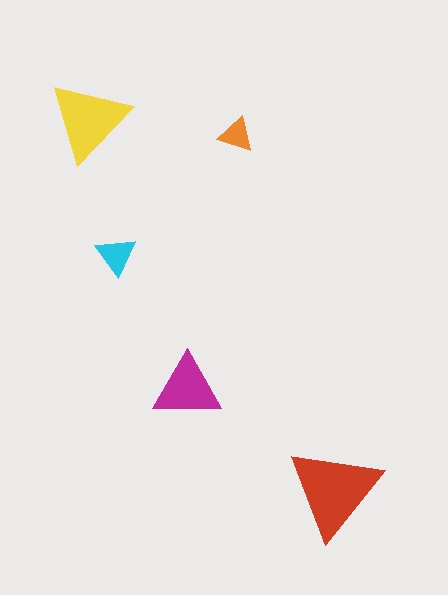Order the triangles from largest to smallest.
the red one, the yellow one, the magenta one, the cyan one, the orange one.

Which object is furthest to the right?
The red triangle is rightmost.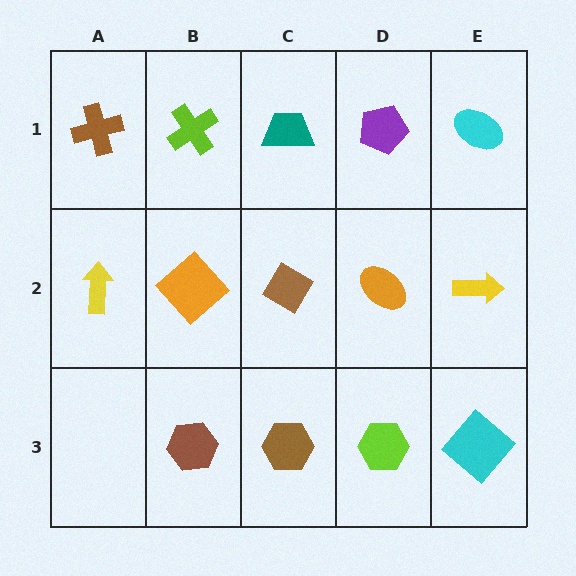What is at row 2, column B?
An orange diamond.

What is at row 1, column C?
A teal trapezoid.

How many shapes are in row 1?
5 shapes.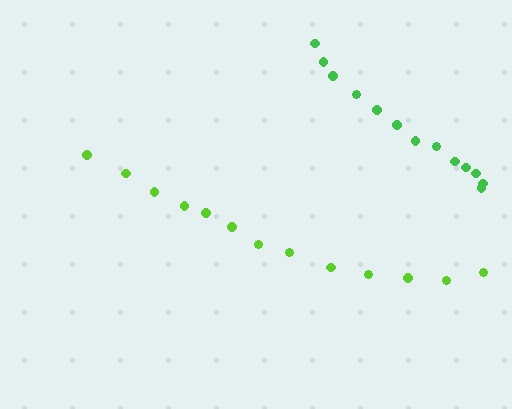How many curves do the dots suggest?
There are 2 distinct paths.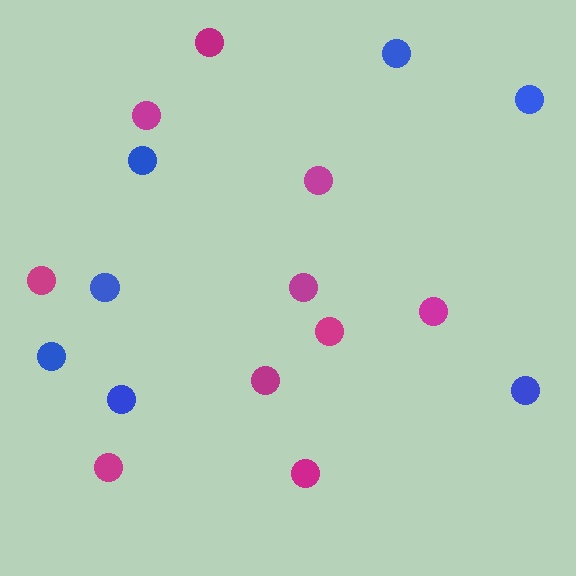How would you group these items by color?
There are 2 groups: one group of blue circles (7) and one group of magenta circles (10).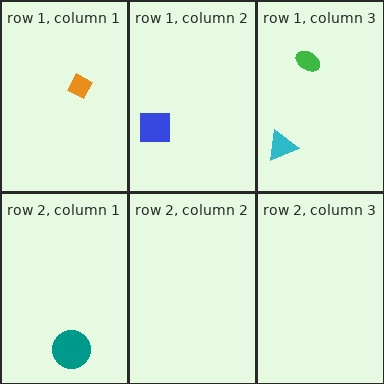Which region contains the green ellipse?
The row 1, column 3 region.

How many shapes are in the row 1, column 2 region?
1.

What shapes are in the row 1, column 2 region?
The blue square.